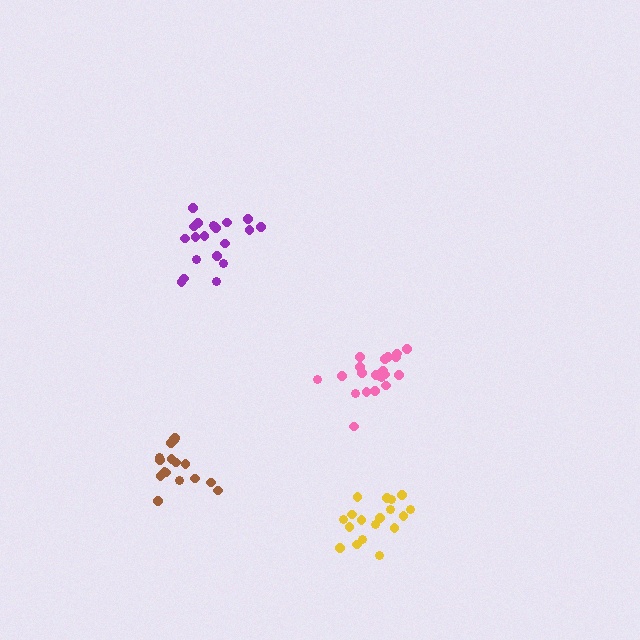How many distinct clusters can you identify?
There are 4 distinct clusters.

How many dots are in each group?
Group 1: 18 dots, Group 2: 21 dots, Group 3: 19 dots, Group 4: 17 dots (75 total).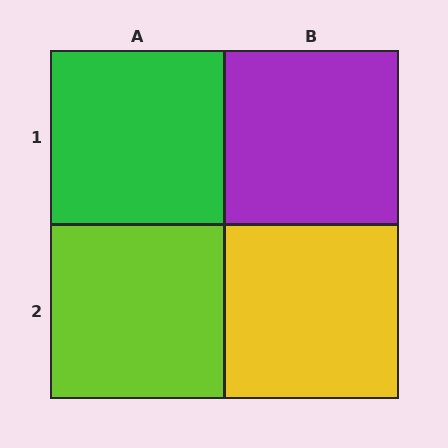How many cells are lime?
1 cell is lime.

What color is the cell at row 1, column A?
Green.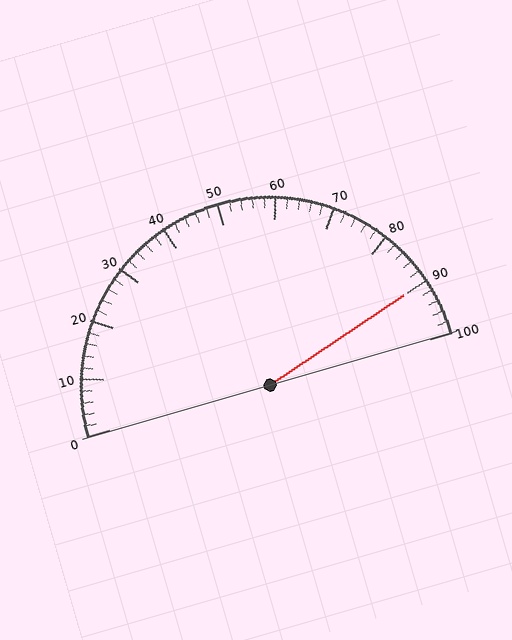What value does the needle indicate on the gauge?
The needle indicates approximately 90.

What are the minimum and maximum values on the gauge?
The gauge ranges from 0 to 100.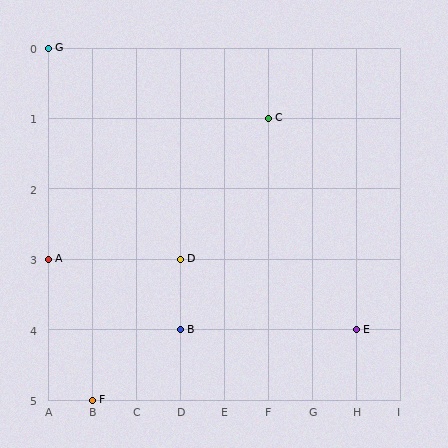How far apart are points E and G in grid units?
Points E and G are 7 columns and 4 rows apart (about 8.1 grid units diagonally).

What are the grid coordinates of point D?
Point D is at grid coordinates (D, 3).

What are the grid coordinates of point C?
Point C is at grid coordinates (F, 1).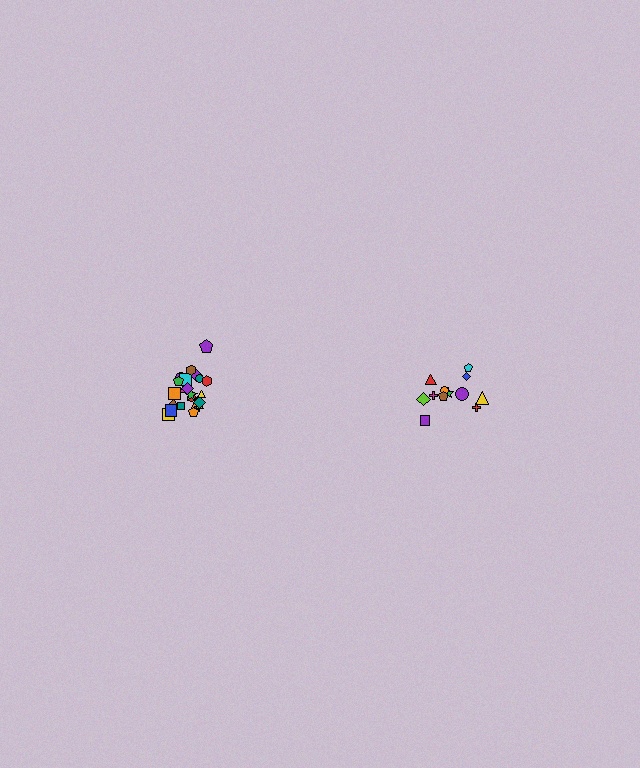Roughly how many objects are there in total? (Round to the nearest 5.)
Roughly 35 objects in total.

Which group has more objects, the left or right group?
The left group.